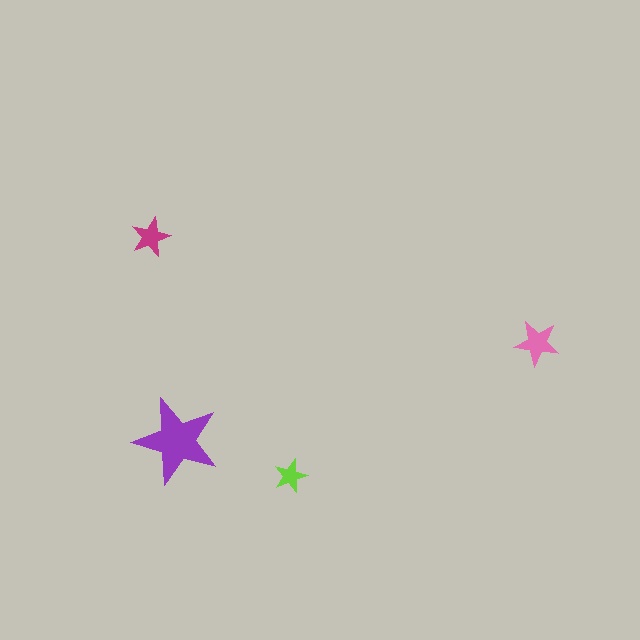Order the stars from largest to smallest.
the purple one, the pink one, the magenta one, the lime one.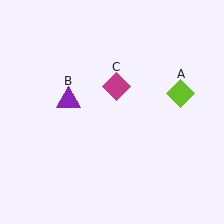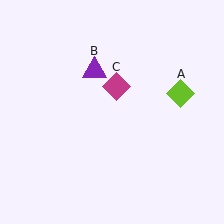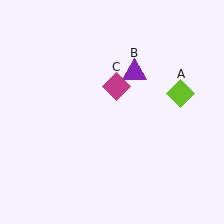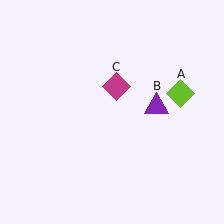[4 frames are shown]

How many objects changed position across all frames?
1 object changed position: purple triangle (object B).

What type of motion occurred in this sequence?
The purple triangle (object B) rotated clockwise around the center of the scene.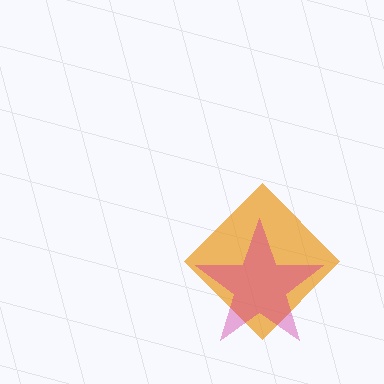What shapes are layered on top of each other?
The layered shapes are: an orange diamond, a magenta star.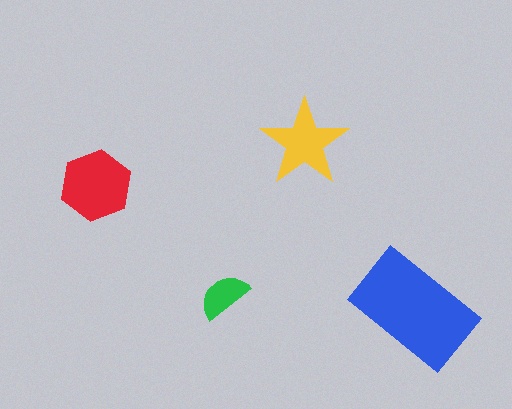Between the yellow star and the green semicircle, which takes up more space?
The yellow star.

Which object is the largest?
The blue rectangle.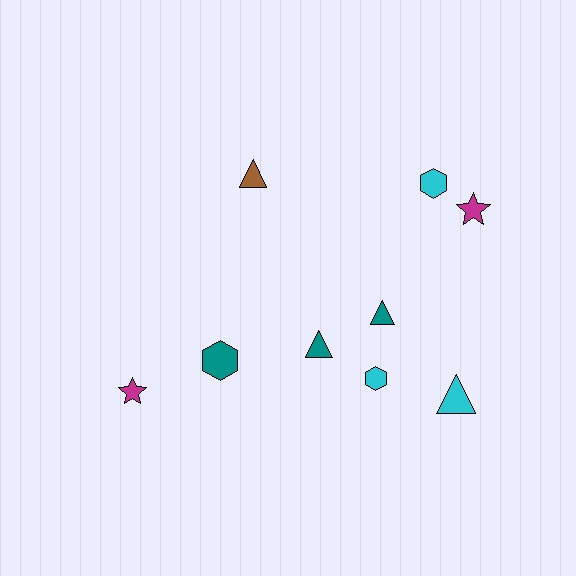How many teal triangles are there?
There are 2 teal triangles.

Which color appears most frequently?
Teal, with 3 objects.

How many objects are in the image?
There are 9 objects.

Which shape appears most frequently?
Triangle, with 4 objects.